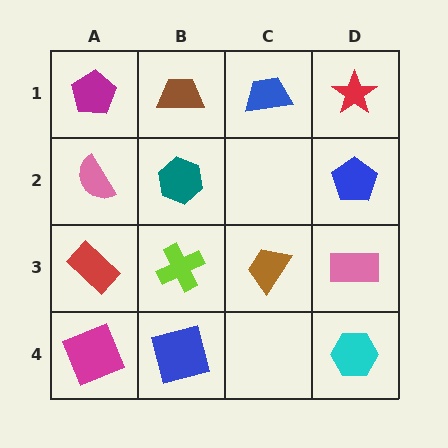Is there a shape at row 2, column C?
No, that cell is empty.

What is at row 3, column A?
A red rectangle.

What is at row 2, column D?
A blue pentagon.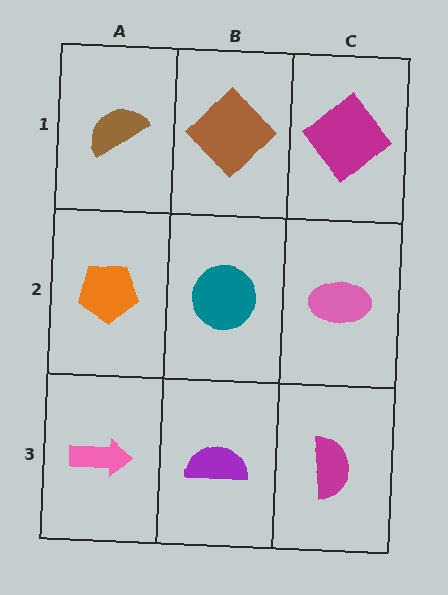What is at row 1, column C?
A magenta diamond.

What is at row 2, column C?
A pink ellipse.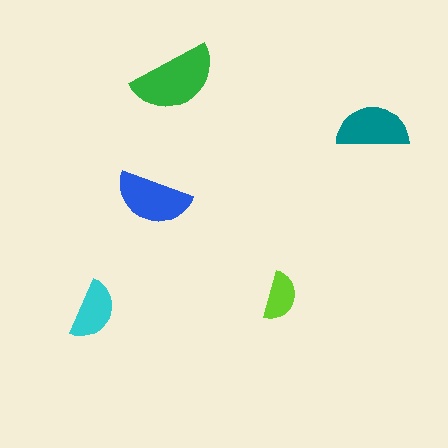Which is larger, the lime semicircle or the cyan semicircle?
The cyan one.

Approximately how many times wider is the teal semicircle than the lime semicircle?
About 1.5 times wider.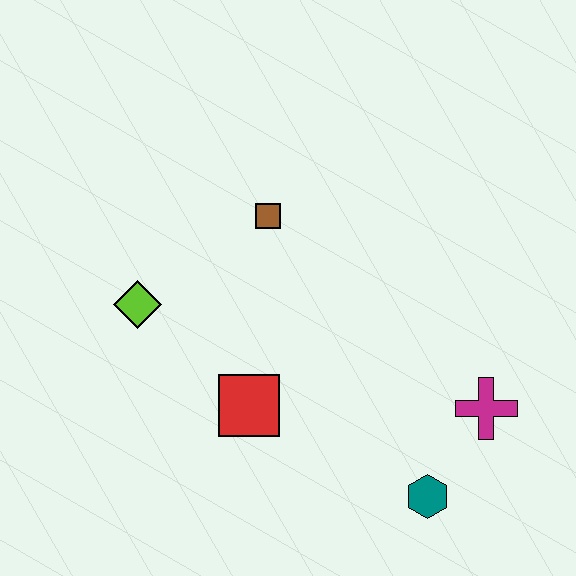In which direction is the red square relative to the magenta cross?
The red square is to the left of the magenta cross.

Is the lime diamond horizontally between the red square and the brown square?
No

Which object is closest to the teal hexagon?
The magenta cross is closest to the teal hexagon.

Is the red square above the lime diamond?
No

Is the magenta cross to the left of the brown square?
No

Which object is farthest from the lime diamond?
The magenta cross is farthest from the lime diamond.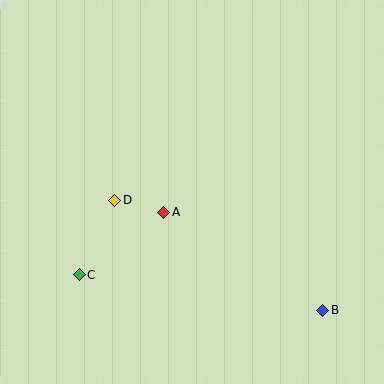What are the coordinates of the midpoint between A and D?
The midpoint between A and D is at (139, 206).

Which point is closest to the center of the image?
Point A at (164, 212) is closest to the center.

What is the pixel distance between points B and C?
The distance between B and C is 246 pixels.